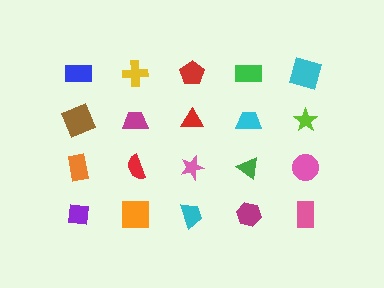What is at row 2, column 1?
A brown square.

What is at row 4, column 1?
A purple square.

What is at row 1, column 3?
A red pentagon.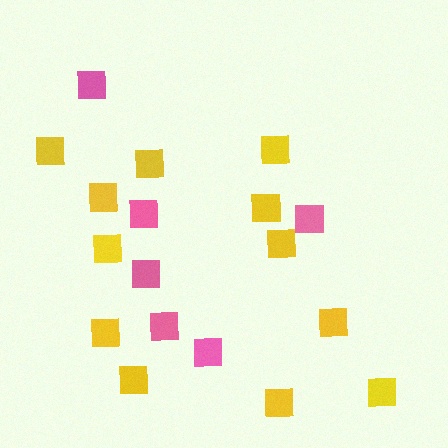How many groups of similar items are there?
There are 2 groups: one group of yellow squares (12) and one group of pink squares (6).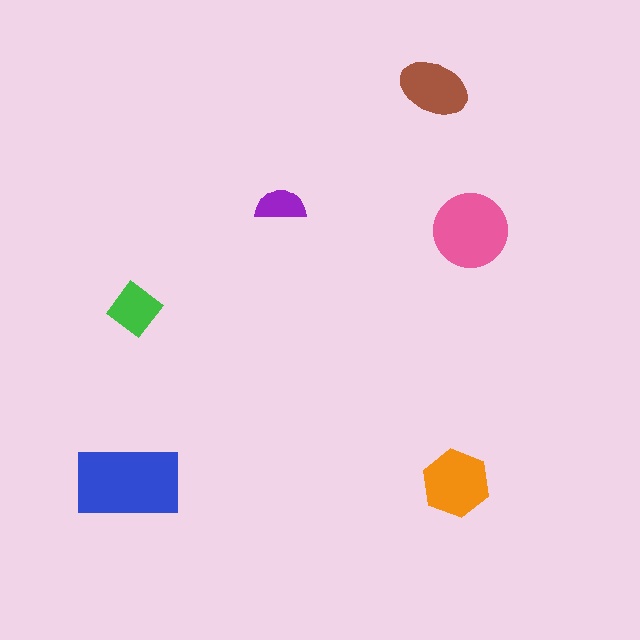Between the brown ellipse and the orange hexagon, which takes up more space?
The orange hexagon.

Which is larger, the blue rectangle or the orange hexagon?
The blue rectangle.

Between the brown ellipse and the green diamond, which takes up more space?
The brown ellipse.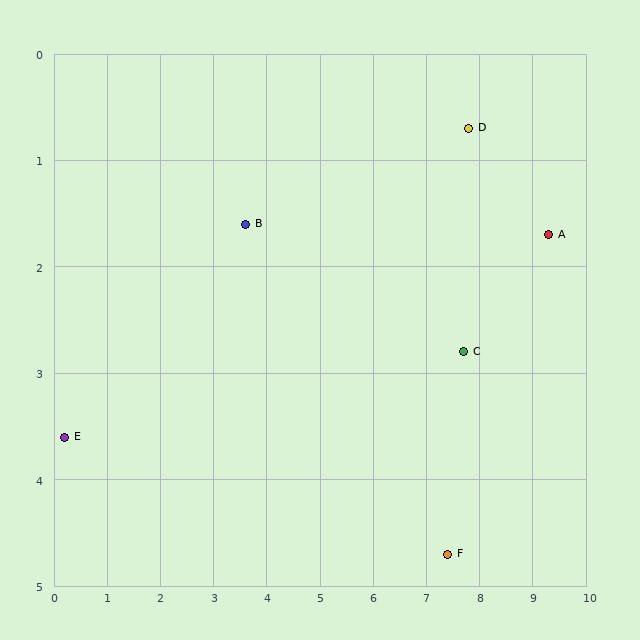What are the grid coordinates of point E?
Point E is at approximately (0.2, 3.6).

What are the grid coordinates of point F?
Point F is at approximately (7.4, 4.7).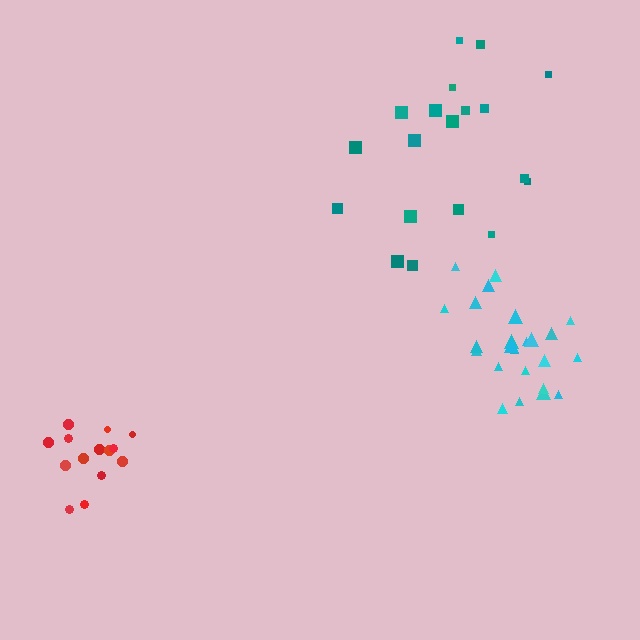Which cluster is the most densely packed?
Red.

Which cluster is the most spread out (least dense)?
Teal.